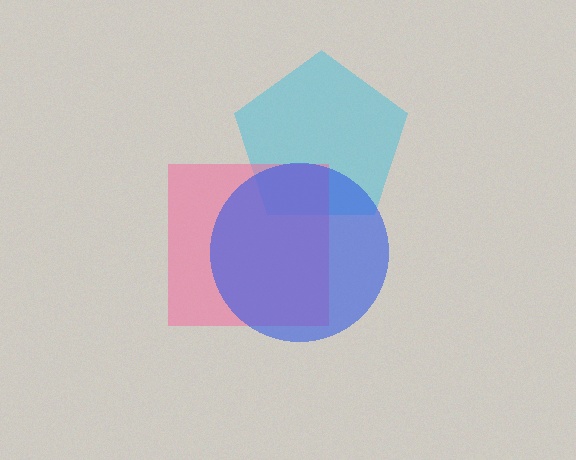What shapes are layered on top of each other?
The layered shapes are: a cyan pentagon, a pink square, a blue circle.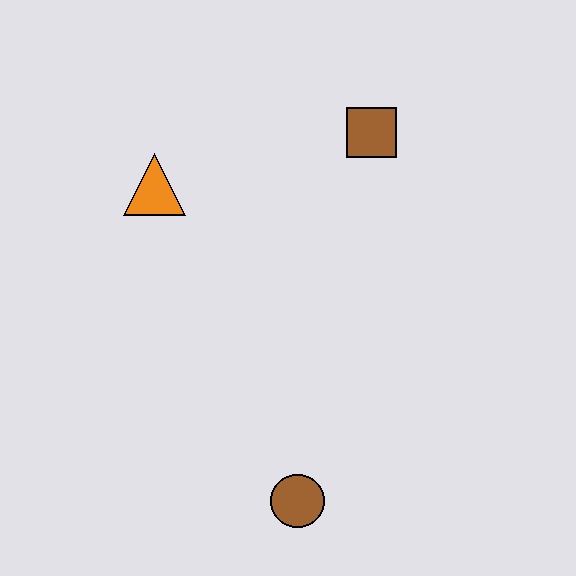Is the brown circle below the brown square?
Yes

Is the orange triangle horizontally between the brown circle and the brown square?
No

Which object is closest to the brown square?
The orange triangle is closest to the brown square.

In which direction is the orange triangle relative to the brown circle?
The orange triangle is above the brown circle.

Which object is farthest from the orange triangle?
The brown circle is farthest from the orange triangle.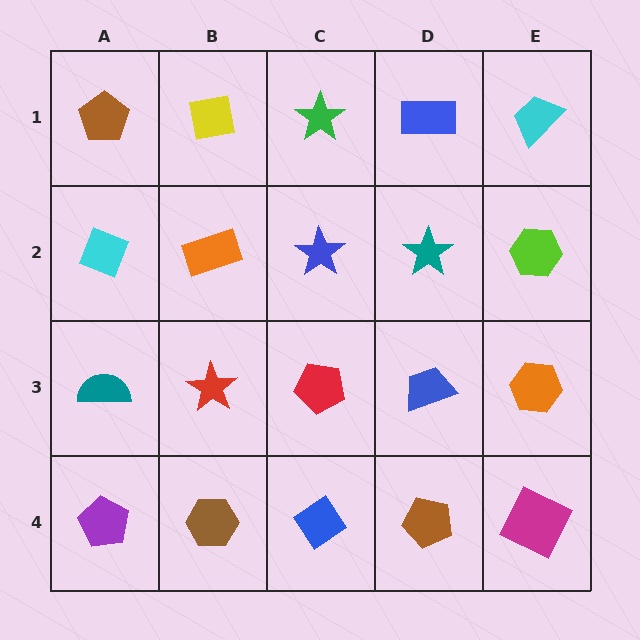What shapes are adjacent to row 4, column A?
A teal semicircle (row 3, column A), a brown hexagon (row 4, column B).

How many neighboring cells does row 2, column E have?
3.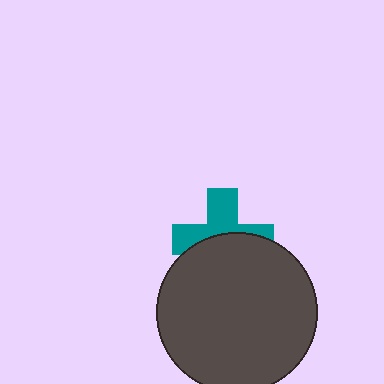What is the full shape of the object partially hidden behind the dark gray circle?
The partially hidden object is a teal cross.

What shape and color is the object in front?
The object in front is a dark gray circle.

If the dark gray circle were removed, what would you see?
You would see the complete teal cross.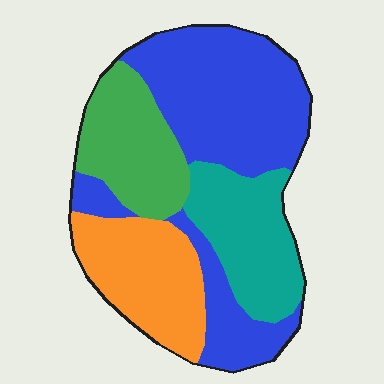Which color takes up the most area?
Blue, at roughly 45%.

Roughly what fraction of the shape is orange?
Orange takes up about one fifth (1/5) of the shape.